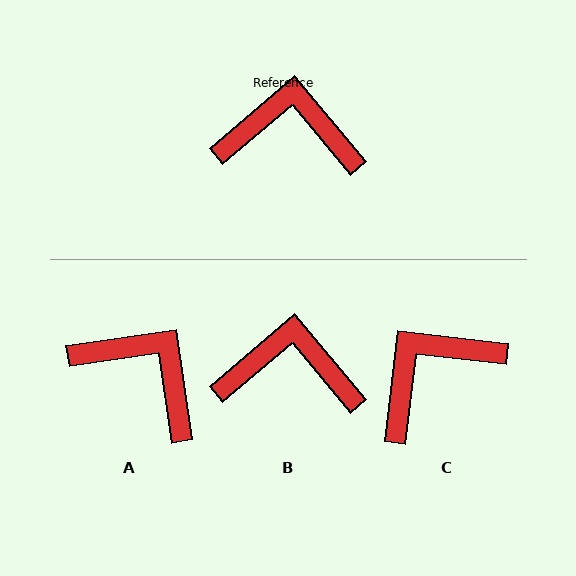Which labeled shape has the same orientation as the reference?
B.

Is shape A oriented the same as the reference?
No, it is off by about 32 degrees.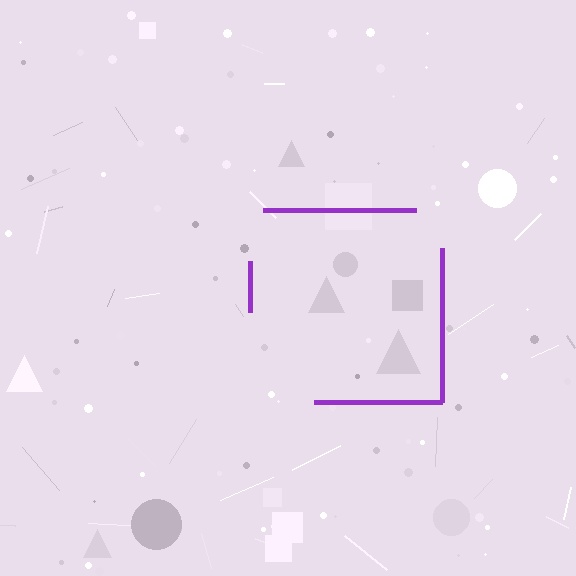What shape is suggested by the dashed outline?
The dashed outline suggests a square.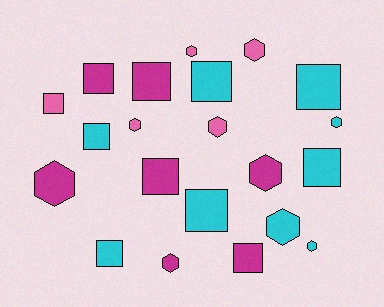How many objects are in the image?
There are 21 objects.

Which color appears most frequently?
Cyan, with 9 objects.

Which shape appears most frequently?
Square, with 11 objects.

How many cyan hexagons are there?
There are 3 cyan hexagons.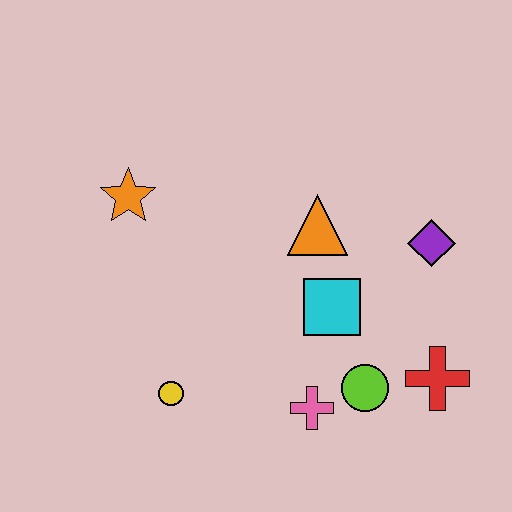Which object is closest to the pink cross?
The lime circle is closest to the pink cross.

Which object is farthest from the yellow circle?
The purple diamond is farthest from the yellow circle.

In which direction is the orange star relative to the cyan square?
The orange star is to the left of the cyan square.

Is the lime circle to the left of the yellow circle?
No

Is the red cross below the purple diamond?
Yes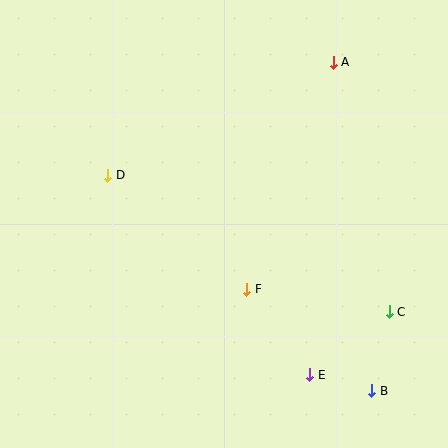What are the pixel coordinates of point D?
Point D is at (108, 175).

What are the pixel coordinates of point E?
Point E is at (310, 375).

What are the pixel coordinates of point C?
Point C is at (389, 312).